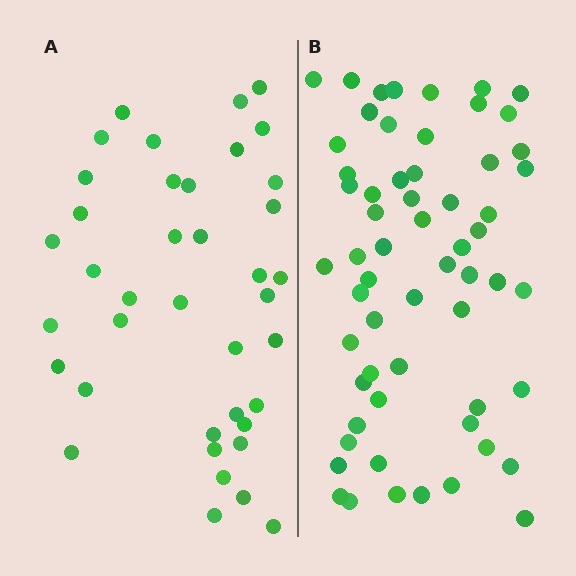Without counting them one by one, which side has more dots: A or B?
Region B (the right region) has more dots.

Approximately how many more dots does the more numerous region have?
Region B has approximately 20 more dots than region A.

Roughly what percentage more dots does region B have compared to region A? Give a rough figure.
About 55% more.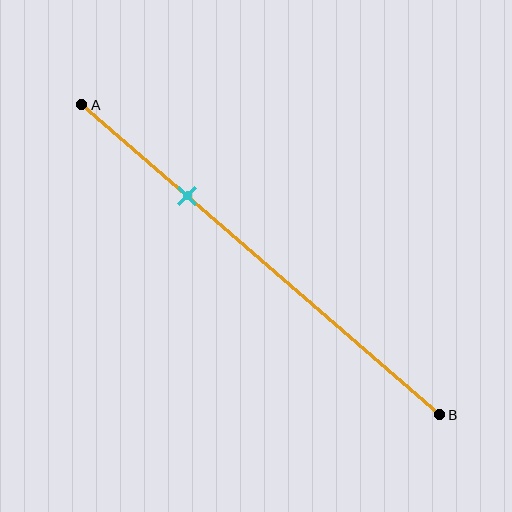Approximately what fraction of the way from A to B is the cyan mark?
The cyan mark is approximately 30% of the way from A to B.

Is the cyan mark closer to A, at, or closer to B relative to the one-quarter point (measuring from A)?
The cyan mark is closer to point B than the one-quarter point of segment AB.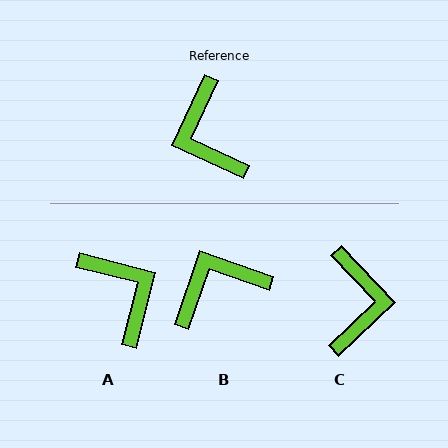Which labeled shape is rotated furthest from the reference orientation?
A, about 169 degrees away.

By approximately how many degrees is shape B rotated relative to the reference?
Approximately 85 degrees clockwise.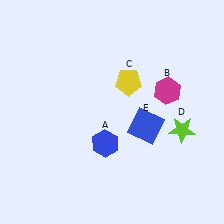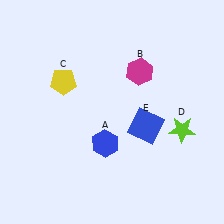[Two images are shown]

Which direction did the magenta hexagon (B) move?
The magenta hexagon (B) moved left.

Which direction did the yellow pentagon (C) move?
The yellow pentagon (C) moved left.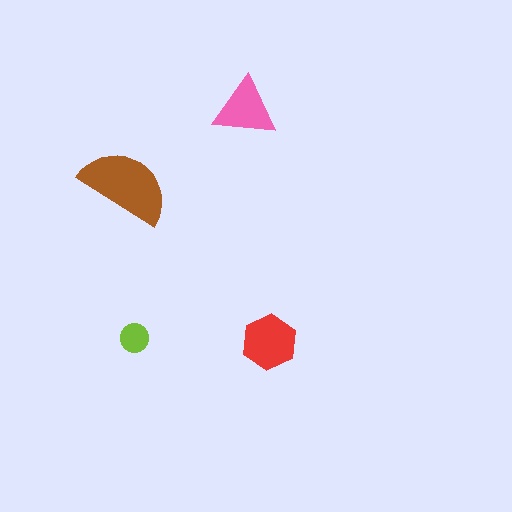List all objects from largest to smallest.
The brown semicircle, the red hexagon, the pink triangle, the lime circle.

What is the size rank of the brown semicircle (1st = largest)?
1st.